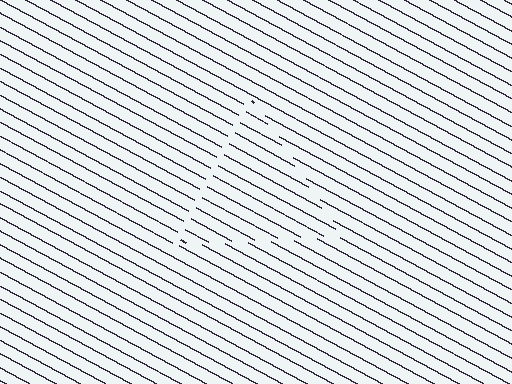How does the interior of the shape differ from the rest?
The interior of the shape contains the same grating, shifted by half a period — the contour is defined by the phase discontinuity where line-ends from the inner and outer gratings abut.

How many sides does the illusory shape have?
3 sides — the line-ends trace a triangle.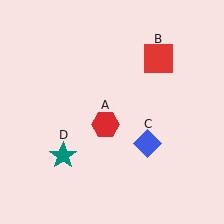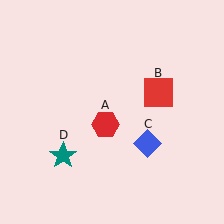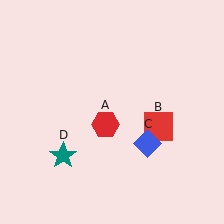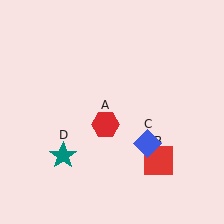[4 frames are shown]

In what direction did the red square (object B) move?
The red square (object B) moved down.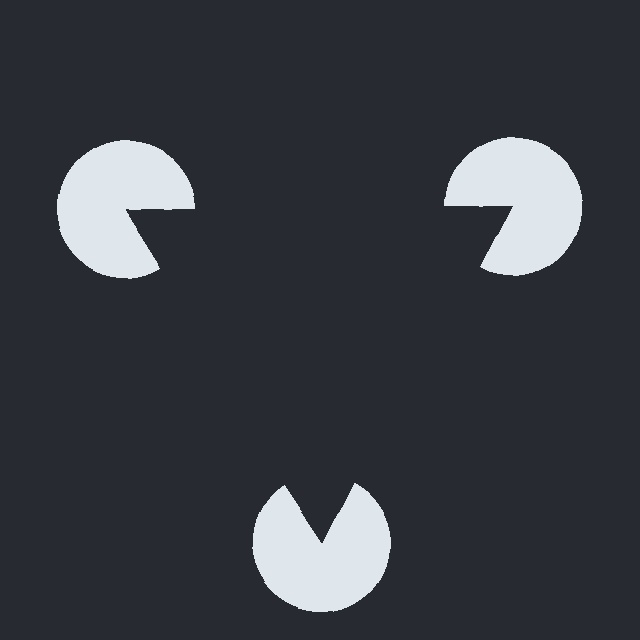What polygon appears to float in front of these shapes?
An illusory triangle — its edges are inferred from the aligned wedge cuts in the pac-man discs, not physically drawn.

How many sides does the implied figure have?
3 sides.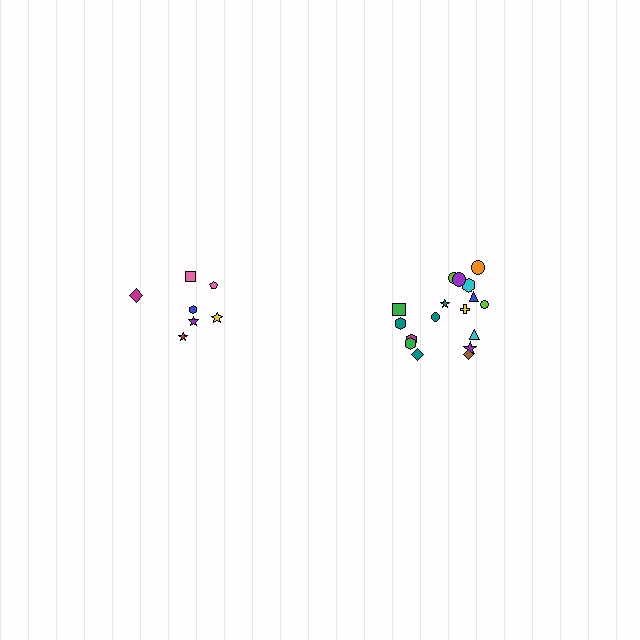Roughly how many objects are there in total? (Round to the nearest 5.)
Roughly 25 objects in total.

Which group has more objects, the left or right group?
The right group.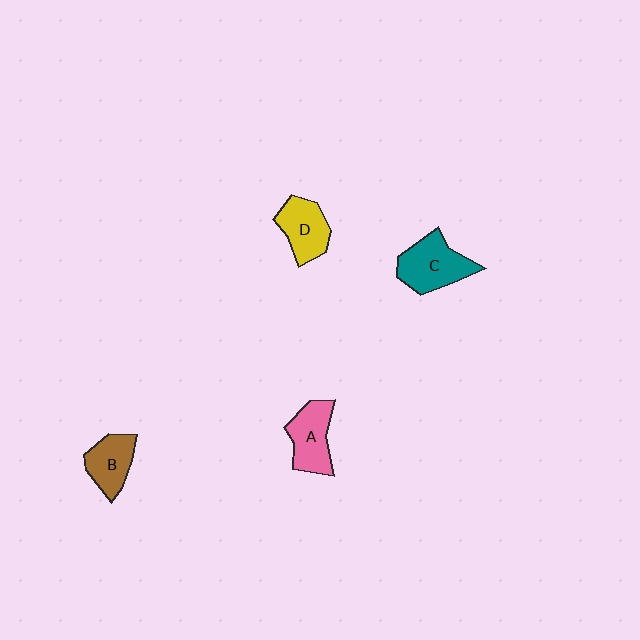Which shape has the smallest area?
Shape B (brown).